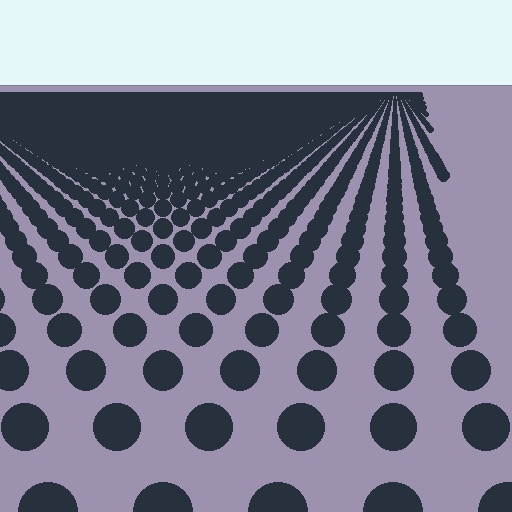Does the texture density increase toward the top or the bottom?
Density increases toward the top.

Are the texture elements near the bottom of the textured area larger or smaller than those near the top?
Larger. Near the bottom, elements are closer to the viewer and appear at a bigger on-screen size.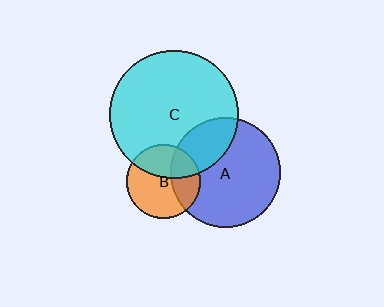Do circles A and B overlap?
Yes.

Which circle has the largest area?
Circle C (cyan).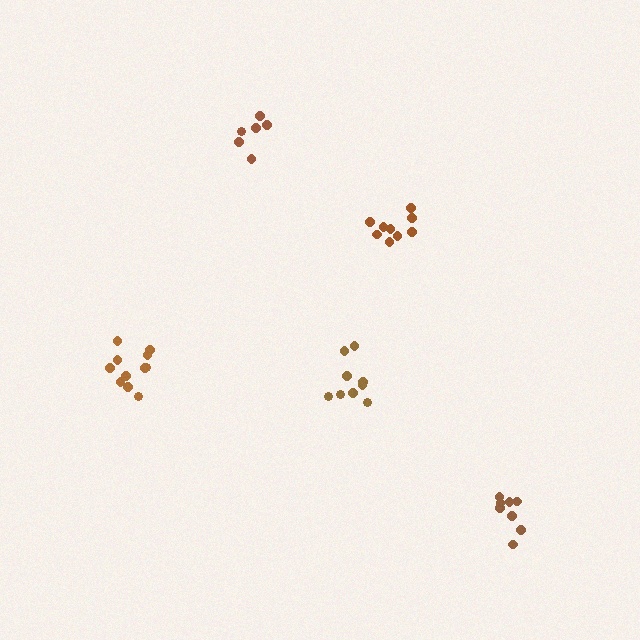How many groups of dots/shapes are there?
There are 5 groups.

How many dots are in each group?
Group 1: 6 dots, Group 2: 9 dots, Group 3: 9 dots, Group 4: 9 dots, Group 5: 11 dots (44 total).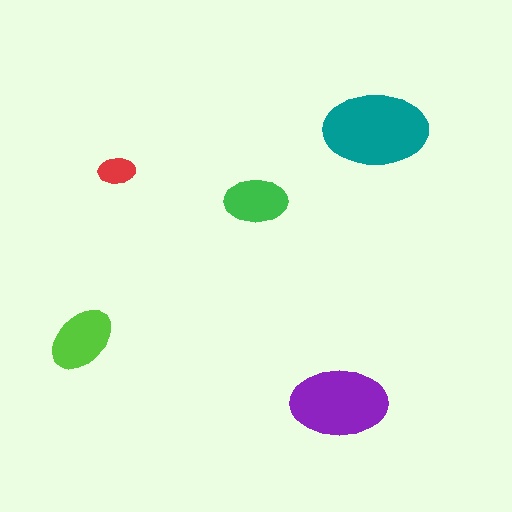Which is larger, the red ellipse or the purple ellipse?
The purple one.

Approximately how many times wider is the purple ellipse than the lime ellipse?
About 1.5 times wider.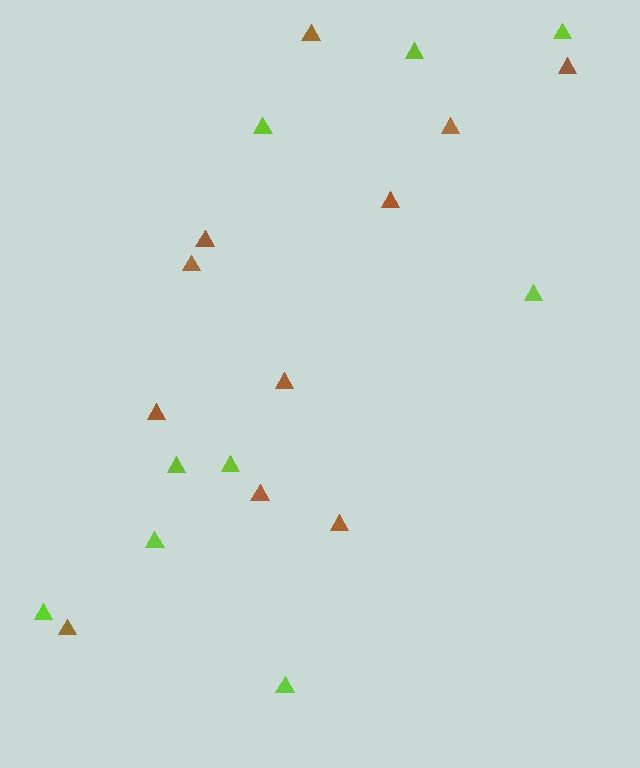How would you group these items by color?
There are 2 groups: one group of lime triangles (9) and one group of brown triangles (11).